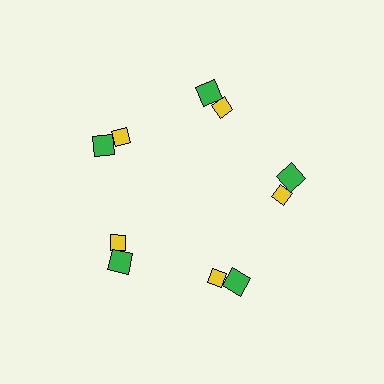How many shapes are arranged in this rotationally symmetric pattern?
There are 10 shapes, arranged in 5 groups of 2.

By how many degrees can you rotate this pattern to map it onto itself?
The pattern maps onto itself every 72 degrees of rotation.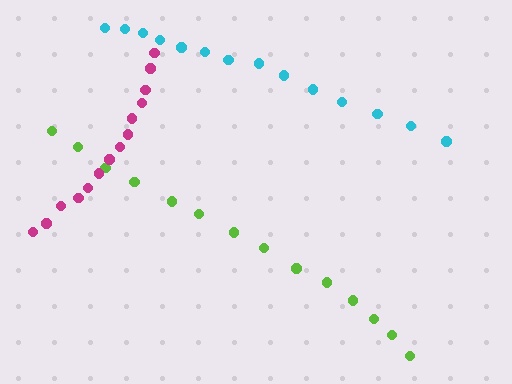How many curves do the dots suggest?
There are 3 distinct paths.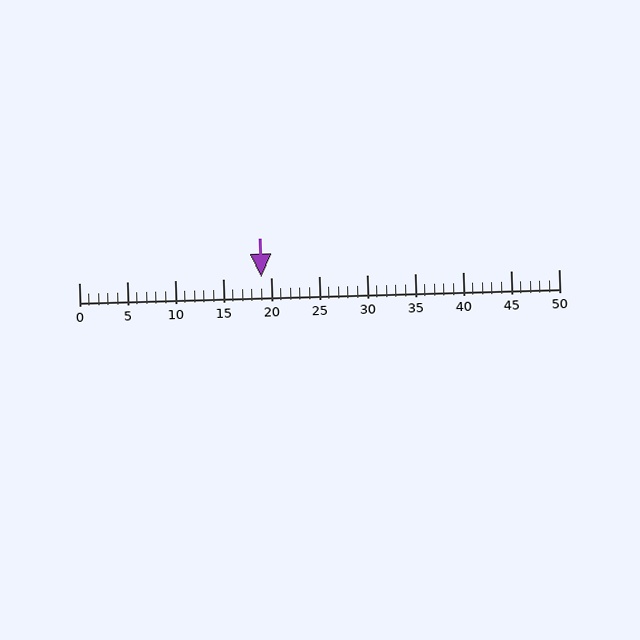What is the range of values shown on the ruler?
The ruler shows values from 0 to 50.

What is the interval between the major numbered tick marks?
The major tick marks are spaced 5 units apart.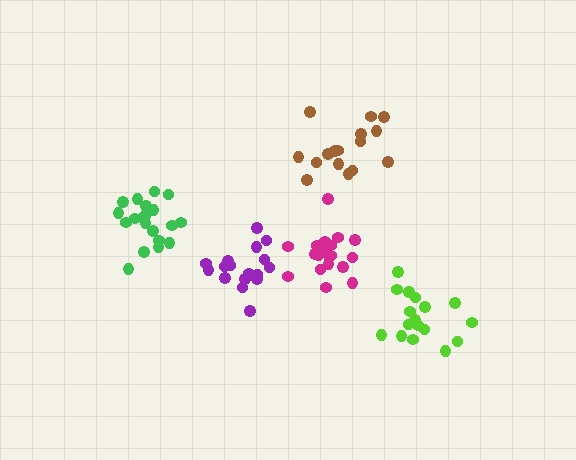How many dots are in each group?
Group 1: 19 dots, Group 2: 19 dots, Group 3: 16 dots, Group 4: 17 dots, Group 5: 17 dots (88 total).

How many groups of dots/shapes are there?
There are 5 groups.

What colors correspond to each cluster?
The clusters are colored: green, magenta, brown, lime, purple.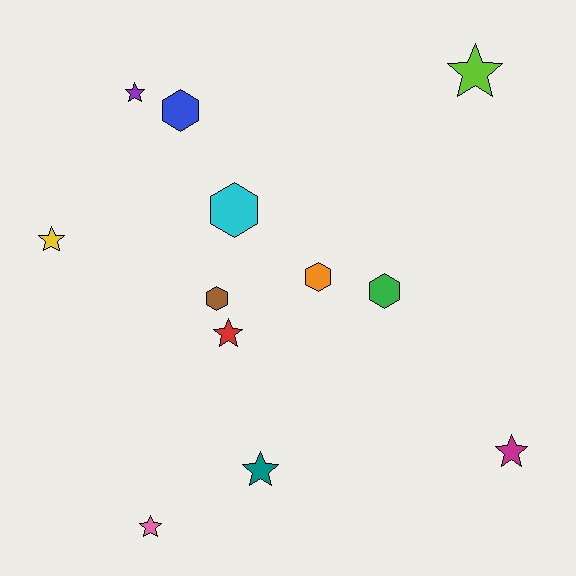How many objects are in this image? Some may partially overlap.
There are 12 objects.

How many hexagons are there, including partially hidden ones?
There are 5 hexagons.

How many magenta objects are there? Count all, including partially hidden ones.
There is 1 magenta object.